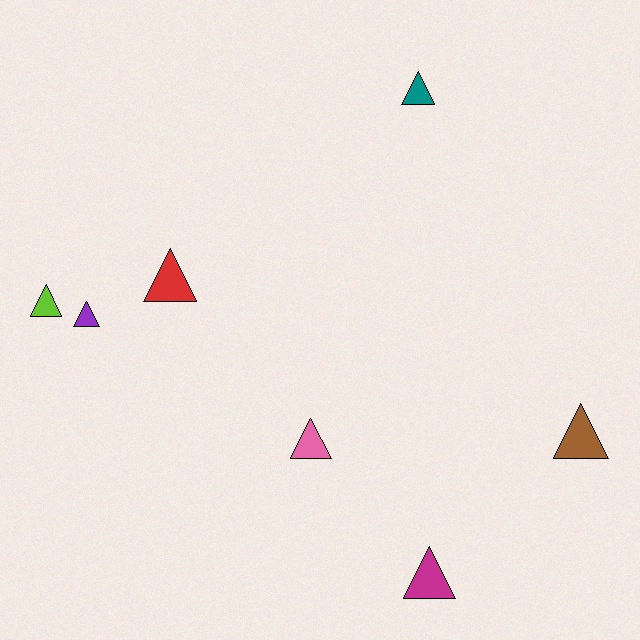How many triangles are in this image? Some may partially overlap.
There are 7 triangles.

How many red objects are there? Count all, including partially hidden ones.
There is 1 red object.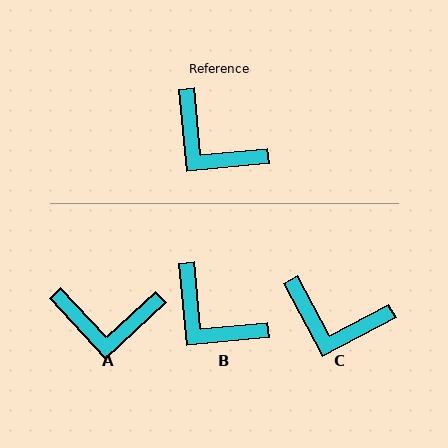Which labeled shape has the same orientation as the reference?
B.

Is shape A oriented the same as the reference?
No, it is off by about 37 degrees.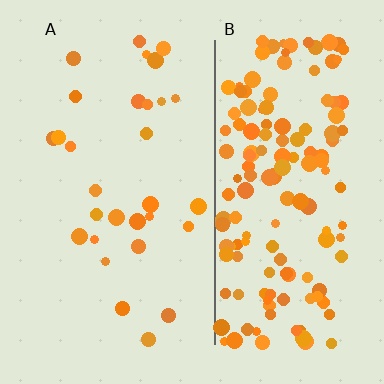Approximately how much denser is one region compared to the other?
Approximately 5.3× — region B over region A.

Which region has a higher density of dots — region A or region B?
B (the right).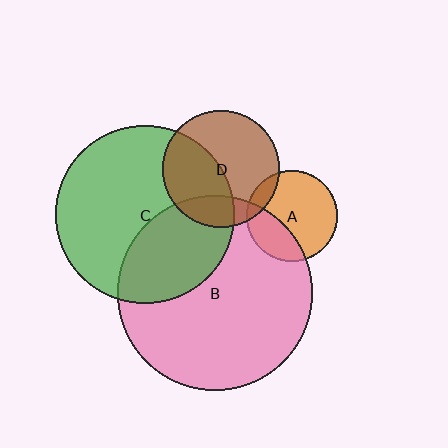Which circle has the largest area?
Circle B (pink).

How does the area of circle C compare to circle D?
Approximately 2.3 times.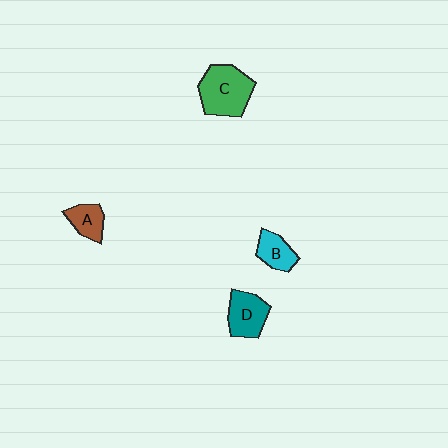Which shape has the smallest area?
Shape A (brown).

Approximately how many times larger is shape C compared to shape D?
Approximately 1.4 times.